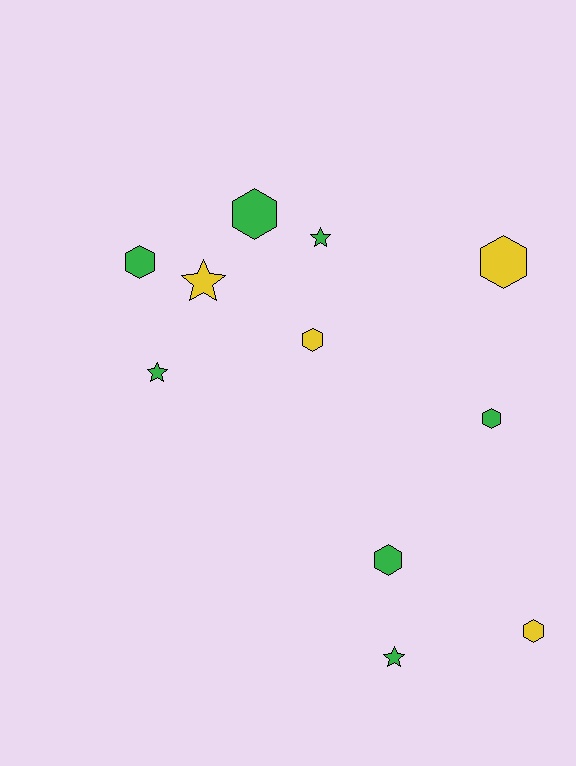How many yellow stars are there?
There is 1 yellow star.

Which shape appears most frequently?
Hexagon, with 7 objects.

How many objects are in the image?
There are 11 objects.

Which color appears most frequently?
Green, with 7 objects.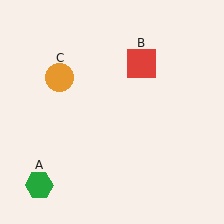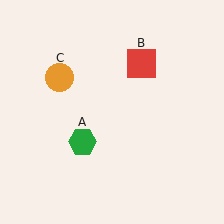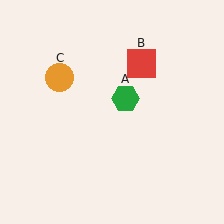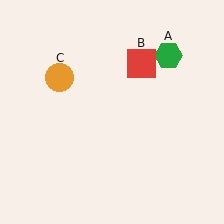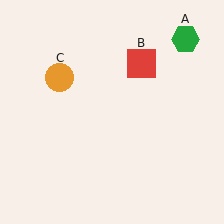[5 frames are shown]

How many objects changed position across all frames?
1 object changed position: green hexagon (object A).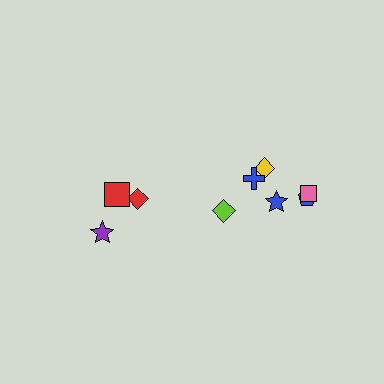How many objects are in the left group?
There are 3 objects.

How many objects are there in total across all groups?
There are 9 objects.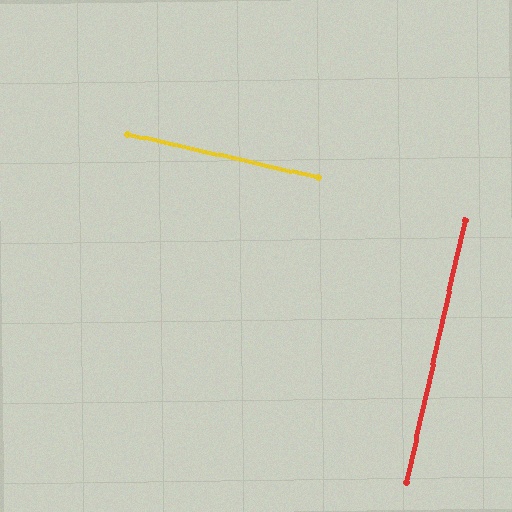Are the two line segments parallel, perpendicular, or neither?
Perpendicular — they meet at approximately 90°.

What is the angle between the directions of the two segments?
Approximately 90 degrees.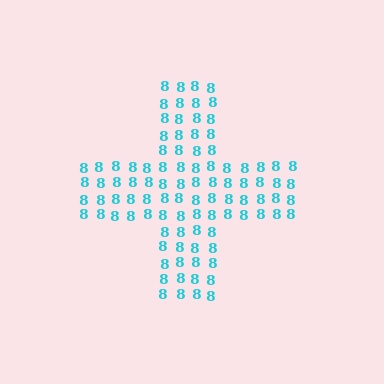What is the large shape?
The large shape is a cross.